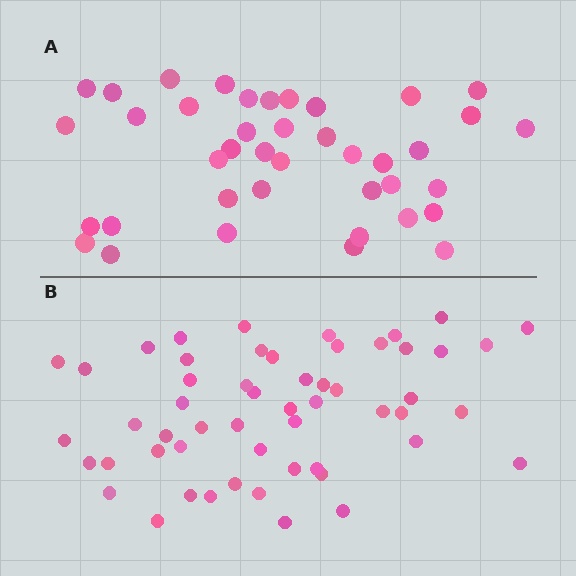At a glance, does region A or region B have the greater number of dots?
Region B (the bottom region) has more dots.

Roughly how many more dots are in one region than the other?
Region B has approximately 15 more dots than region A.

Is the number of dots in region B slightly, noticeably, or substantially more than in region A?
Region B has noticeably more, but not dramatically so. The ratio is roughly 1.4 to 1.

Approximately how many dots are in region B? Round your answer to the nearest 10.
About 50 dots. (The exact count is 54, which rounds to 50.)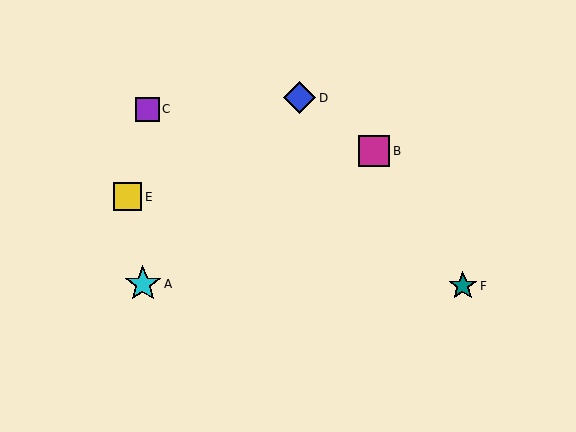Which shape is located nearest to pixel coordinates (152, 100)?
The purple square (labeled C) at (147, 109) is nearest to that location.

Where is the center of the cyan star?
The center of the cyan star is at (143, 284).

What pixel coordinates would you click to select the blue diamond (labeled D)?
Click at (300, 98) to select the blue diamond D.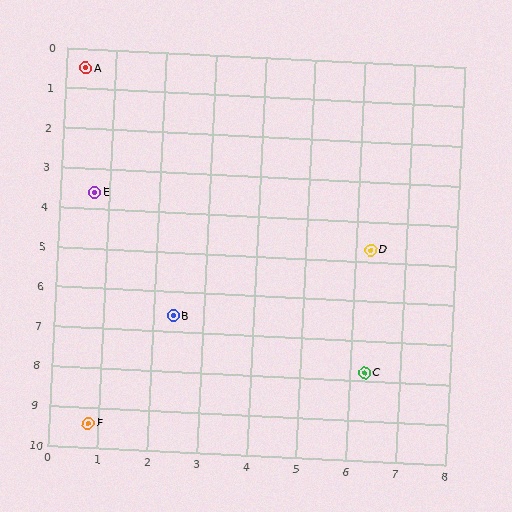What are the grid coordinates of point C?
Point C is at approximately (6.3, 7.8).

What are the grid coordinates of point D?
Point D is at approximately (6.3, 4.7).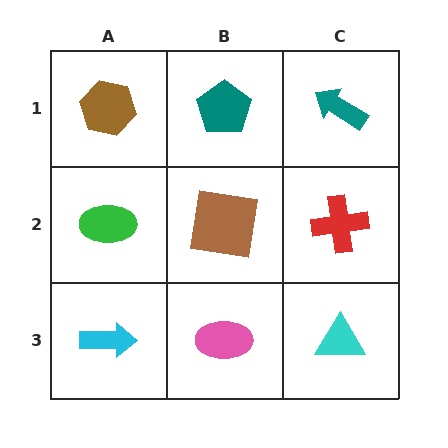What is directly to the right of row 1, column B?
A teal arrow.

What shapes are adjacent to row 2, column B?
A teal pentagon (row 1, column B), a pink ellipse (row 3, column B), a green ellipse (row 2, column A), a red cross (row 2, column C).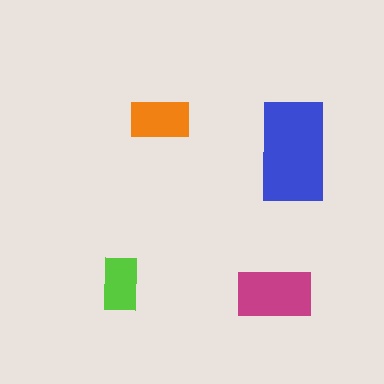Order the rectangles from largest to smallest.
the blue one, the magenta one, the orange one, the lime one.